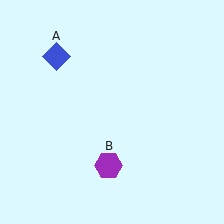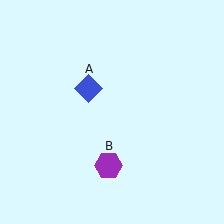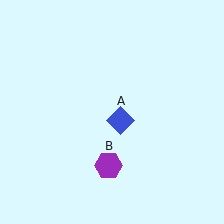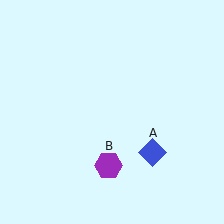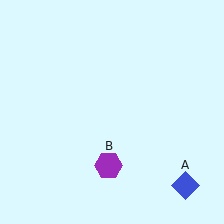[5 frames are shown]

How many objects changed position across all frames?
1 object changed position: blue diamond (object A).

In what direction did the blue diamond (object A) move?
The blue diamond (object A) moved down and to the right.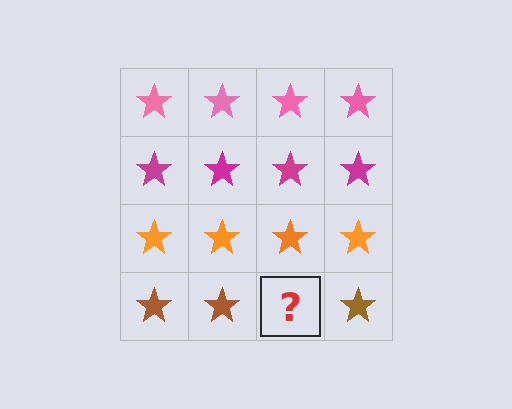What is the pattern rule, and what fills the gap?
The rule is that each row has a consistent color. The gap should be filled with a brown star.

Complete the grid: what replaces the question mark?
The question mark should be replaced with a brown star.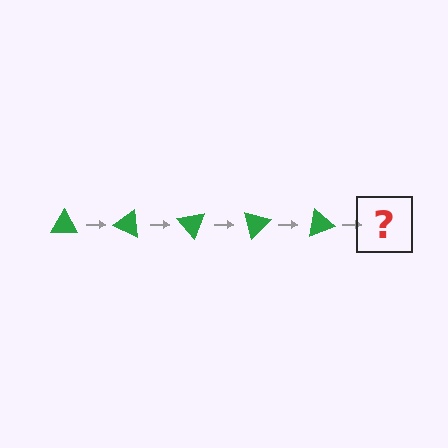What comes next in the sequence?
The next element should be a green triangle rotated 125 degrees.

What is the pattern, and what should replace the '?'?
The pattern is that the triangle rotates 25 degrees each step. The '?' should be a green triangle rotated 125 degrees.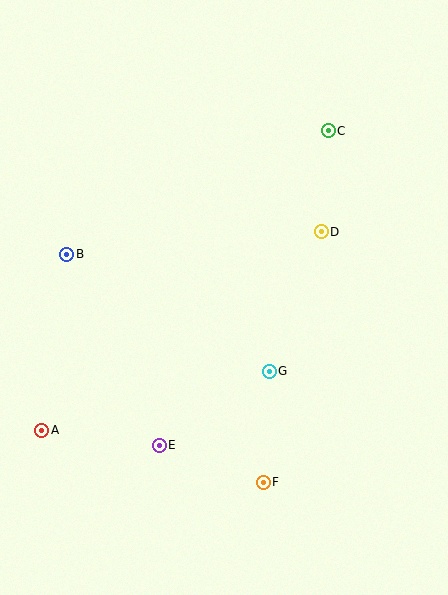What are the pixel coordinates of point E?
Point E is at (159, 445).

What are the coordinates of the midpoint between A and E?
The midpoint between A and E is at (100, 438).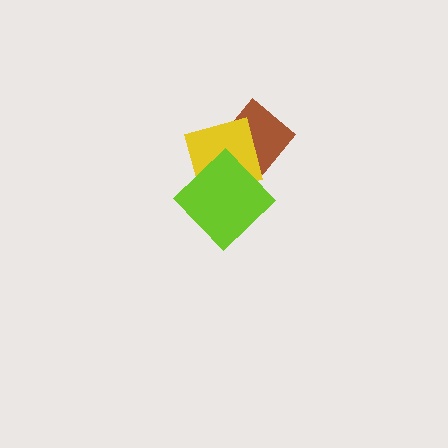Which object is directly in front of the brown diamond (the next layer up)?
The yellow square is directly in front of the brown diamond.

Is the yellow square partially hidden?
Yes, it is partially covered by another shape.